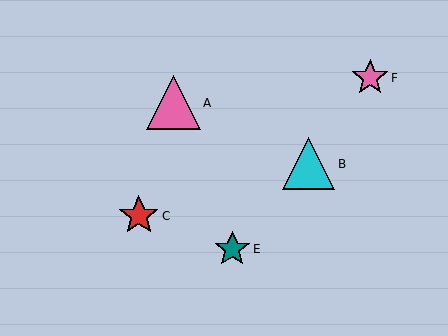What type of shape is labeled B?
Shape B is a cyan triangle.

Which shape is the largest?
The pink triangle (labeled A) is the largest.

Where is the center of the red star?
The center of the red star is at (139, 216).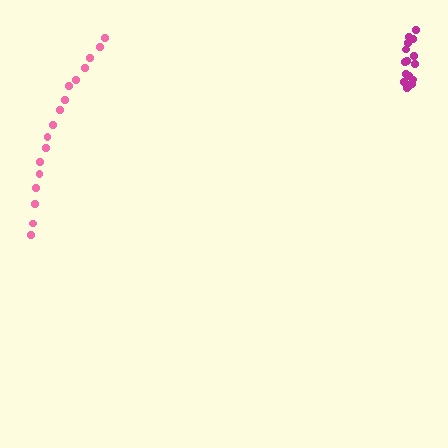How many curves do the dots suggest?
There are 2 distinct paths.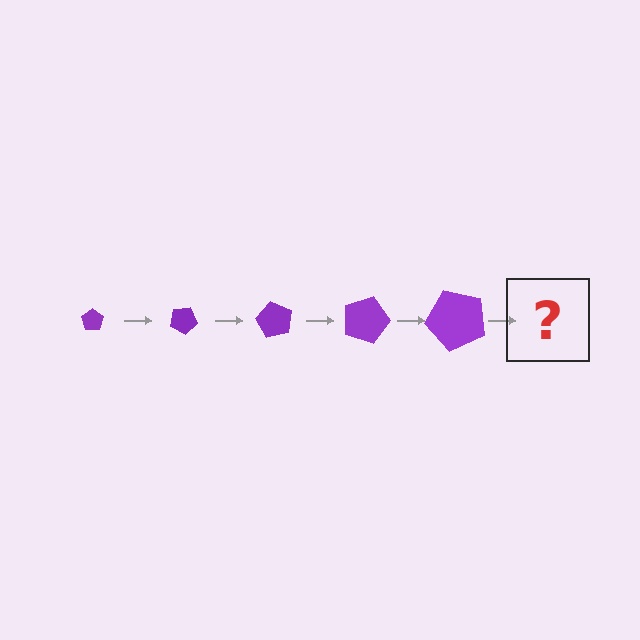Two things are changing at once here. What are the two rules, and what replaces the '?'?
The two rules are that the pentagon grows larger each step and it rotates 30 degrees each step. The '?' should be a pentagon, larger than the previous one and rotated 150 degrees from the start.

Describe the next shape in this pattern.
It should be a pentagon, larger than the previous one and rotated 150 degrees from the start.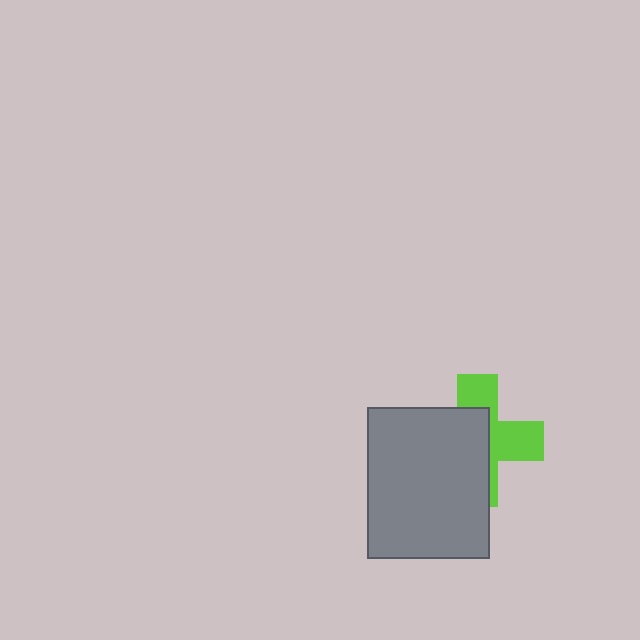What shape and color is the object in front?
The object in front is a gray rectangle.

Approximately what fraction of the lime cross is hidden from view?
Roughly 56% of the lime cross is hidden behind the gray rectangle.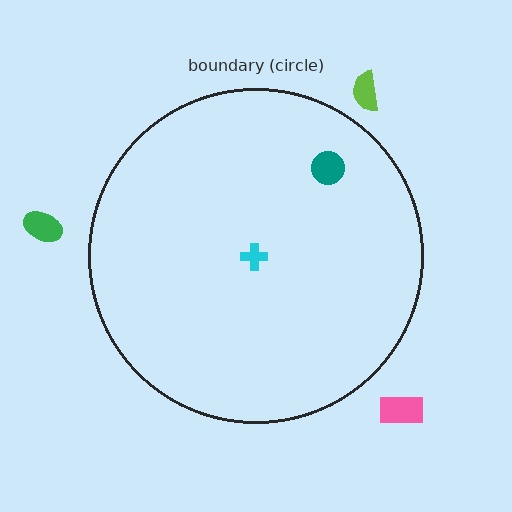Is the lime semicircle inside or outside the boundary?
Outside.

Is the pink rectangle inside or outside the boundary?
Outside.